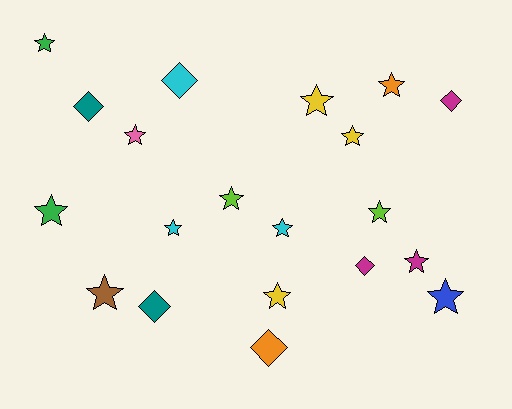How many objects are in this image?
There are 20 objects.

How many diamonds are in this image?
There are 6 diamonds.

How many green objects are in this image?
There are 2 green objects.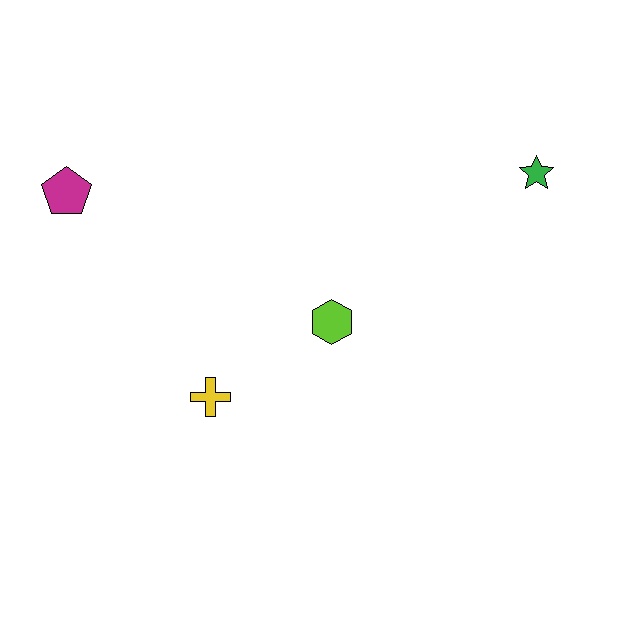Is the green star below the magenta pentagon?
No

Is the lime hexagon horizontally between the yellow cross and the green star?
Yes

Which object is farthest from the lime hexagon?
The magenta pentagon is farthest from the lime hexagon.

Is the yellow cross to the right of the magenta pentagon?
Yes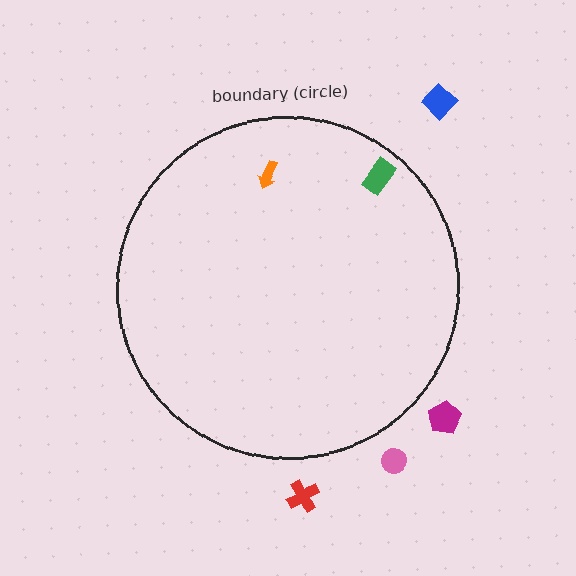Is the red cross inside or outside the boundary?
Outside.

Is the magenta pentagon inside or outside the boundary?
Outside.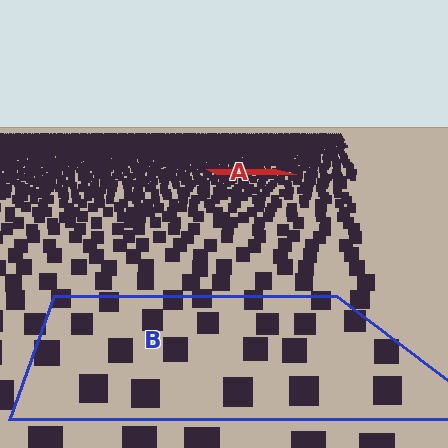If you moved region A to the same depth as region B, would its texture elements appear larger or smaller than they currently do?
They would appear larger. At a closer depth, the same texture elements are projected at a bigger on-screen size.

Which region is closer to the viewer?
Region B is closer. The texture elements there are larger and more spread out.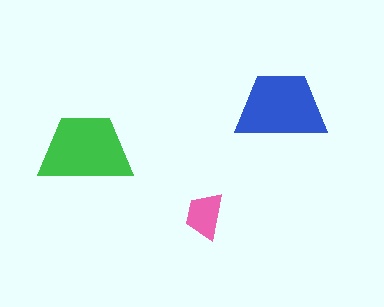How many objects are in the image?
There are 3 objects in the image.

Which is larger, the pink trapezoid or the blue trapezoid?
The blue one.